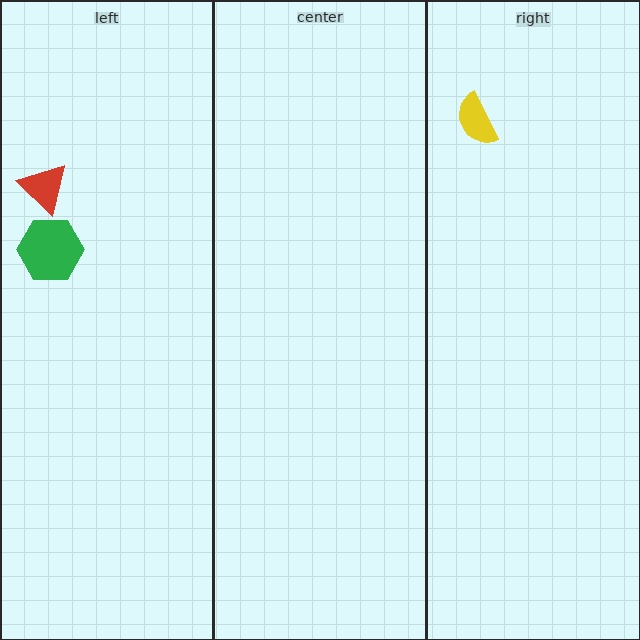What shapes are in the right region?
The yellow semicircle.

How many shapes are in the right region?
1.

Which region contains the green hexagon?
The left region.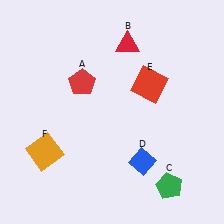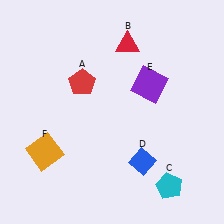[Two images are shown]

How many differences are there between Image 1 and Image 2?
There are 2 differences between the two images.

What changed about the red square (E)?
In Image 1, E is red. In Image 2, it changed to purple.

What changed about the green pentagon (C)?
In Image 1, C is green. In Image 2, it changed to cyan.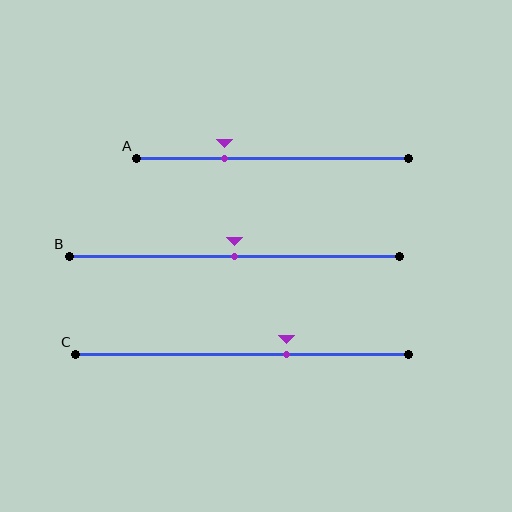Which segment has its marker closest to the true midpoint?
Segment B has its marker closest to the true midpoint.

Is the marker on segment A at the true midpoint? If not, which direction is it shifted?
No, the marker on segment A is shifted to the left by about 18% of the segment length.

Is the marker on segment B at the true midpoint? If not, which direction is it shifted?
Yes, the marker on segment B is at the true midpoint.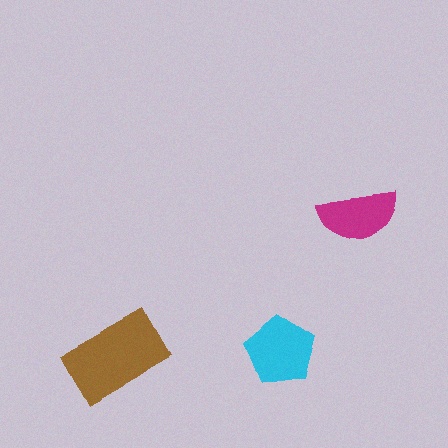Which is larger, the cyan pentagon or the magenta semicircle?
The cyan pentagon.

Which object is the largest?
The brown rectangle.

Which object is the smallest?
The magenta semicircle.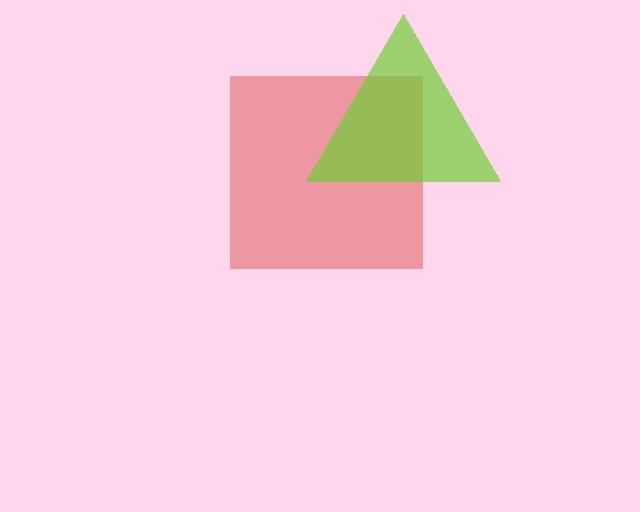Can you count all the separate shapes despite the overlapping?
Yes, there are 2 separate shapes.